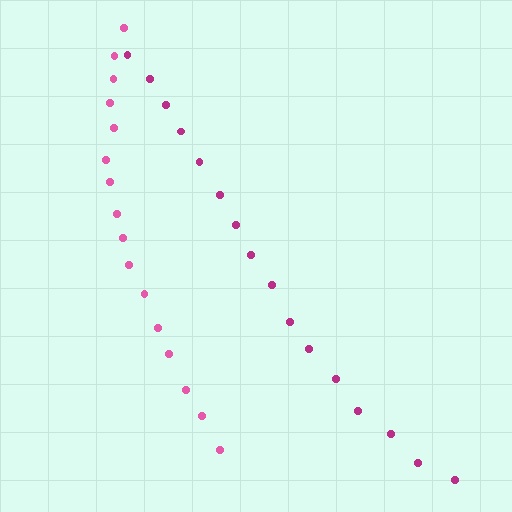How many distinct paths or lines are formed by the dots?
There are 2 distinct paths.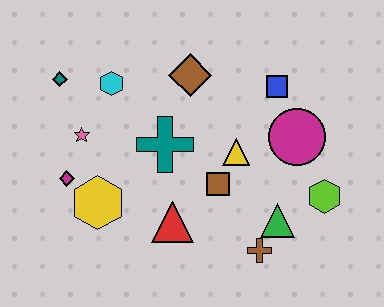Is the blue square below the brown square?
No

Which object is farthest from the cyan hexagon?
The lime hexagon is farthest from the cyan hexagon.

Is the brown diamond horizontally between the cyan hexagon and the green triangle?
Yes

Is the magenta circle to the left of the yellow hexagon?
No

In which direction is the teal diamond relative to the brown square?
The teal diamond is to the left of the brown square.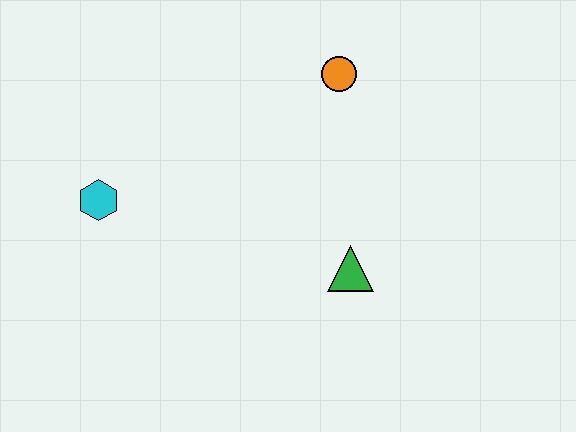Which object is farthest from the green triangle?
The cyan hexagon is farthest from the green triangle.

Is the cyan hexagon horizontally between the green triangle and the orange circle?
No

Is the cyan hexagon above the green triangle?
Yes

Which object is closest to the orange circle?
The green triangle is closest to the orange circle.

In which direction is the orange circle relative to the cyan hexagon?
The orange circle is to the right of the cyan hexagon.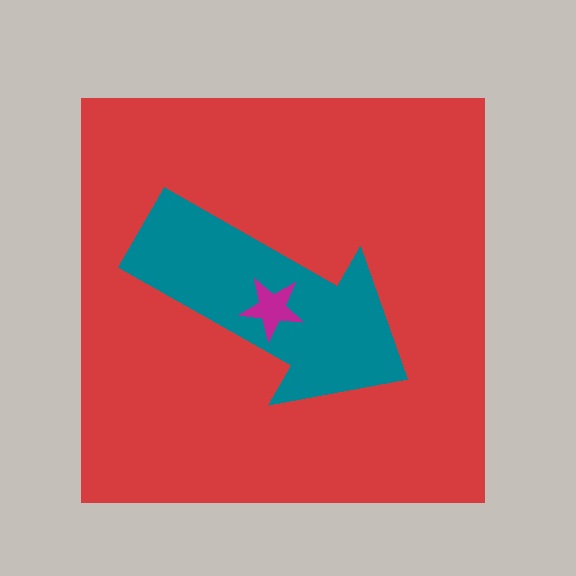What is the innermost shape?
The magenta star.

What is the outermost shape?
The red square.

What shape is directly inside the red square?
The teal arrow.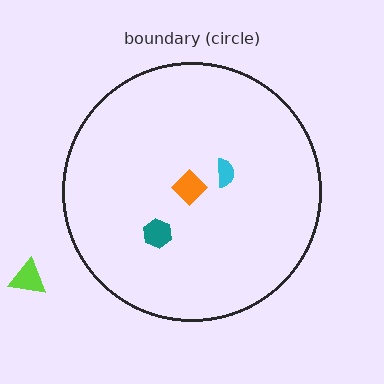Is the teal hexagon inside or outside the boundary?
Inside.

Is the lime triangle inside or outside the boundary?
Outside.